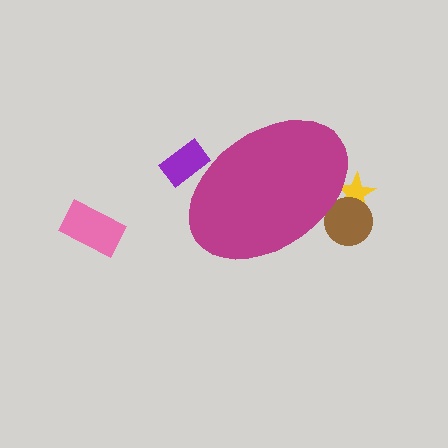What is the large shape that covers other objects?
A magenta ellipse.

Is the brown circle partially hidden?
Yes, the brown circle is partially hidden behind the magenta ellipse.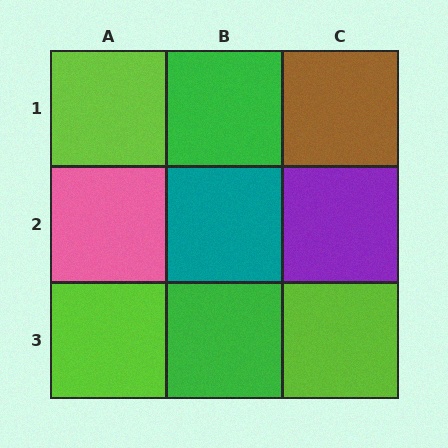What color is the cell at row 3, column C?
Lime.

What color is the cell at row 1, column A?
Lime.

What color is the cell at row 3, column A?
Lime.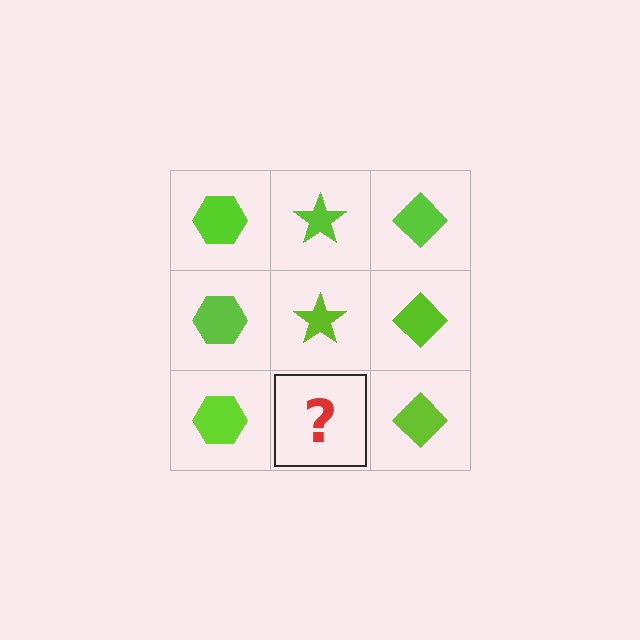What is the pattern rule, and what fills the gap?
The rule is that each column has a consistent shape. The gap should be filled with a lime star.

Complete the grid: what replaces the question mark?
The question mark should be replaced with a lime star.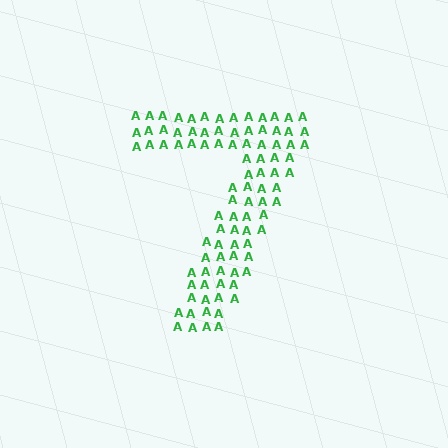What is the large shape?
The large shape is the digit 7.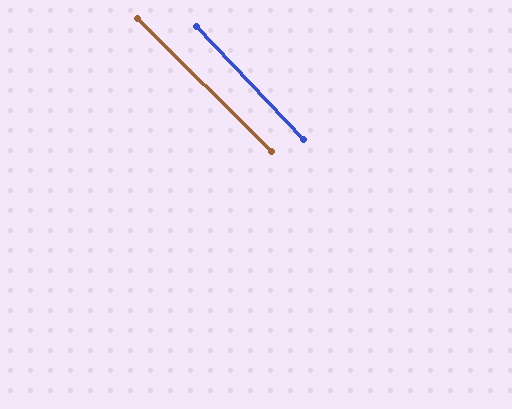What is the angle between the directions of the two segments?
Approximately 2 degrees.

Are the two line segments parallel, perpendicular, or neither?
Parallel — their directions differ by only 2.0°.